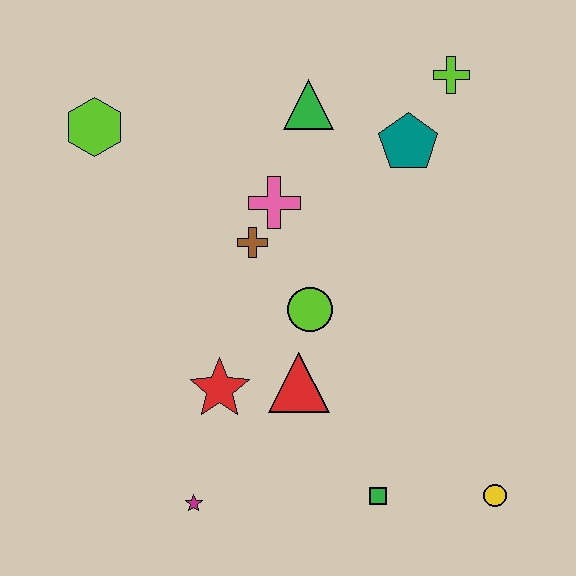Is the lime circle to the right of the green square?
No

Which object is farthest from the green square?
The lime hexagon is farthest from the green square.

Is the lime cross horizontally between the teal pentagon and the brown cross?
No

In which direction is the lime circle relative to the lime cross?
The lime circle is below the lime cross.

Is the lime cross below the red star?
No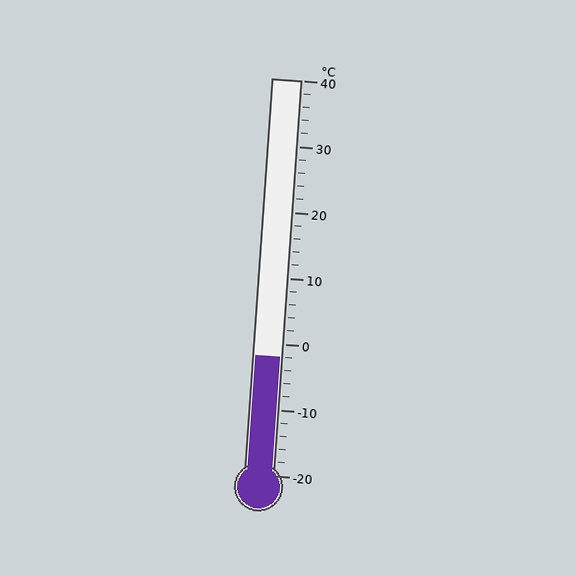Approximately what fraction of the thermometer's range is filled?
The thermometer is filled to approximately 30% of its range.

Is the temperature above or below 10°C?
The temperature is below 10°C.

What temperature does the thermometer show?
The thermometer shows approximately -2°C.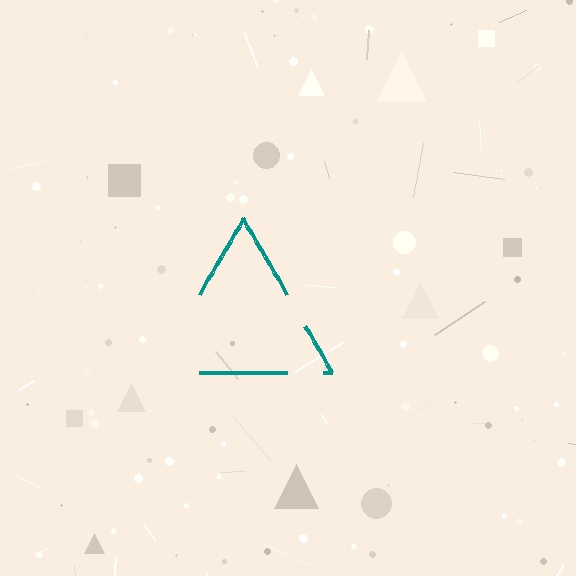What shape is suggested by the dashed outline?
The dashed outline suggests a triangle.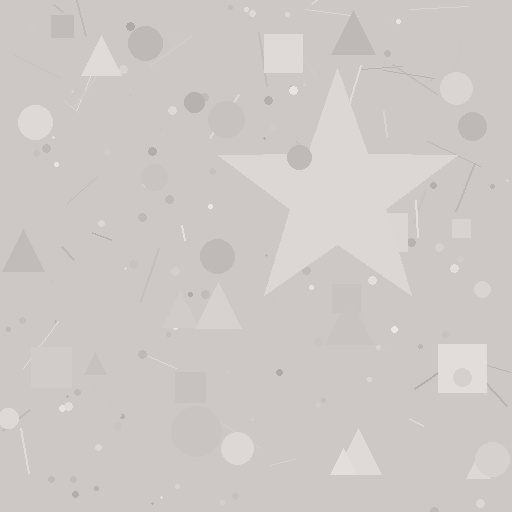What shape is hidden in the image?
A star is hidden in the image.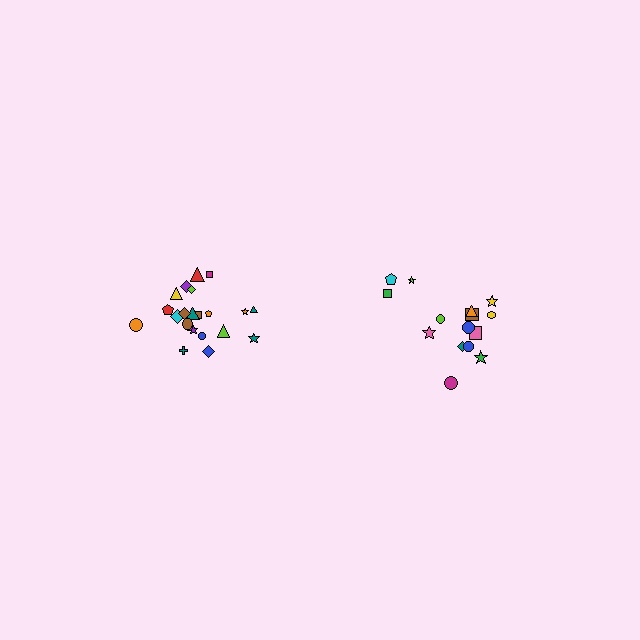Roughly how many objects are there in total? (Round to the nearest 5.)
Roughly 35 objects in total.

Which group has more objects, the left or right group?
The left group.